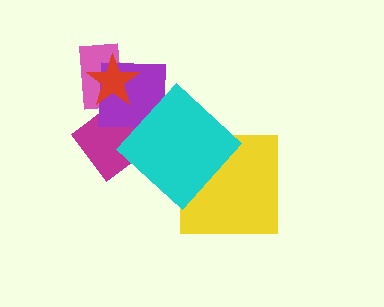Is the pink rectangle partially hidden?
Yes, it is partially covered by another shape.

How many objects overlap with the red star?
3 objects overlap with the red star.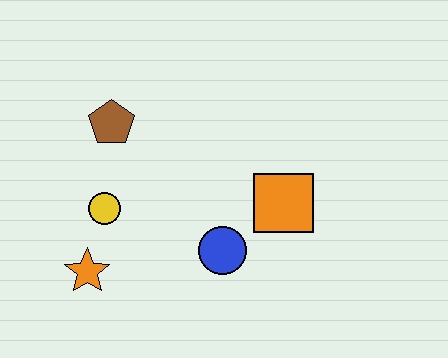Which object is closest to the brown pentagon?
The yellow circle is closest to the brown pentagon.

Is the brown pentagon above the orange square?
Yes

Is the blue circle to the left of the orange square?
Yes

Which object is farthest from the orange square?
The orange star is farthest from the orange square.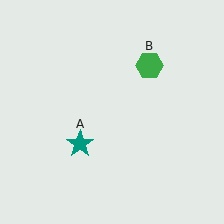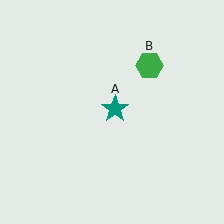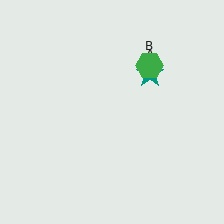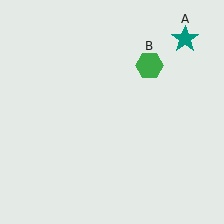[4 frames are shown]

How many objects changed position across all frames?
1 object changed position: teal star (object A).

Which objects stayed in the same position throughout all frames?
Green hexagon (object B) remained stationary.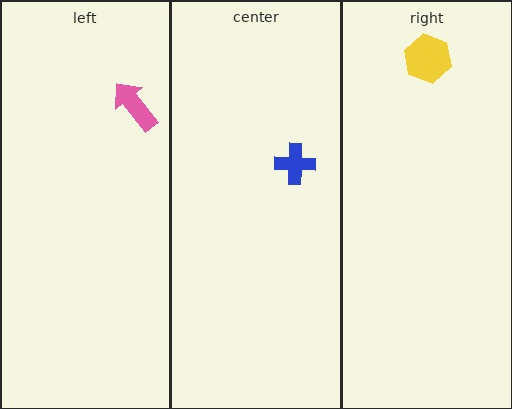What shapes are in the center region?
The blue cross.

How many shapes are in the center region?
1.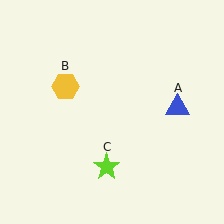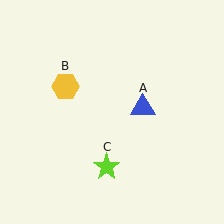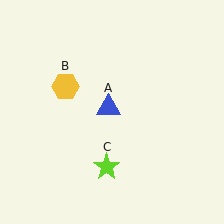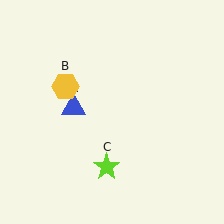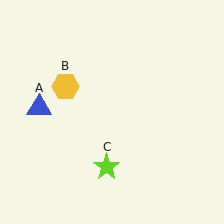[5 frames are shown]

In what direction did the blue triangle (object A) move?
The blue triangle (object A) moved left.